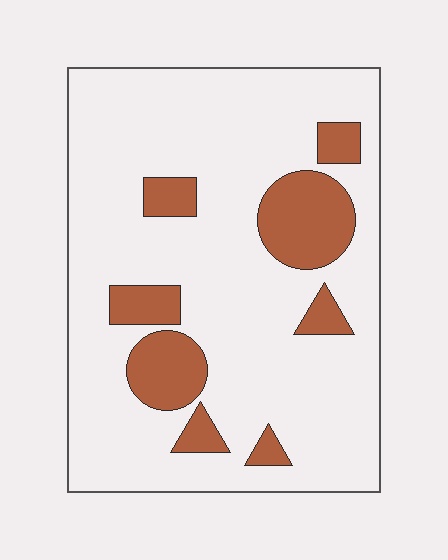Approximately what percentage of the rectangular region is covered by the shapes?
Approximately 20%.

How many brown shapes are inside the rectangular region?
8.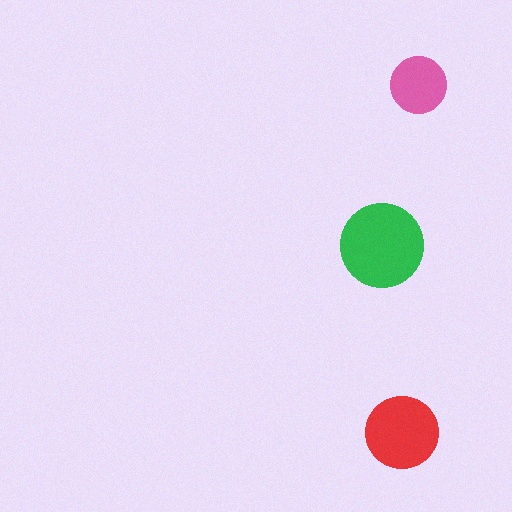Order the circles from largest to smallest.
the green one, the red one, the pink one.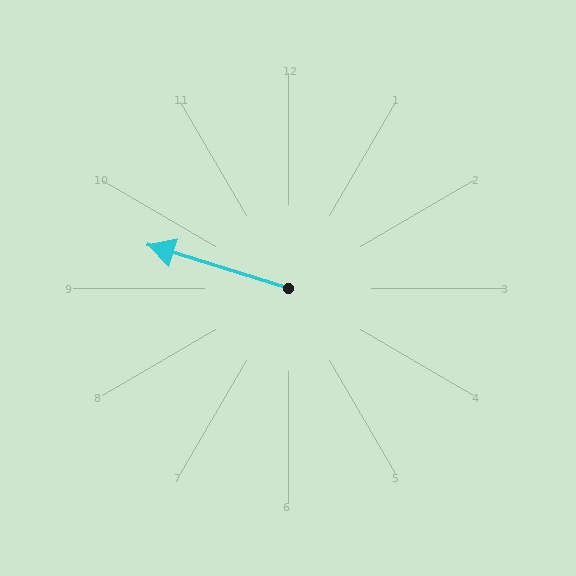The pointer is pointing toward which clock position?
Roughly 10 o'clock.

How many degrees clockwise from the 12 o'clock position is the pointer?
Approximately 287 degrees.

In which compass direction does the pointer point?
West.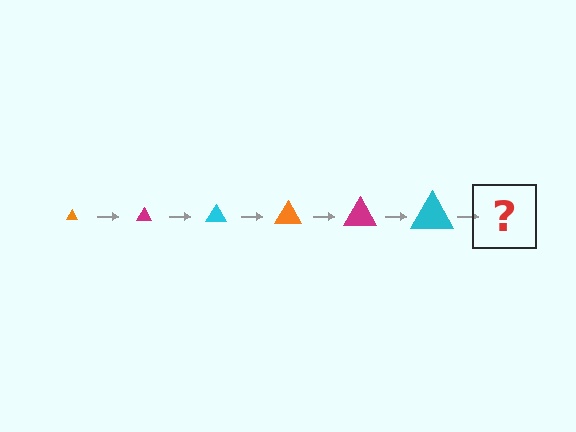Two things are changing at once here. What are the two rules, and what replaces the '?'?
The two rules are that the triangle grows larger each step and the color cycles through orange, magenta, and cyan. The '?' should be an orange triangle, larger than the previous one.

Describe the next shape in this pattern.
It should be an orange triangle, larger than the previous one.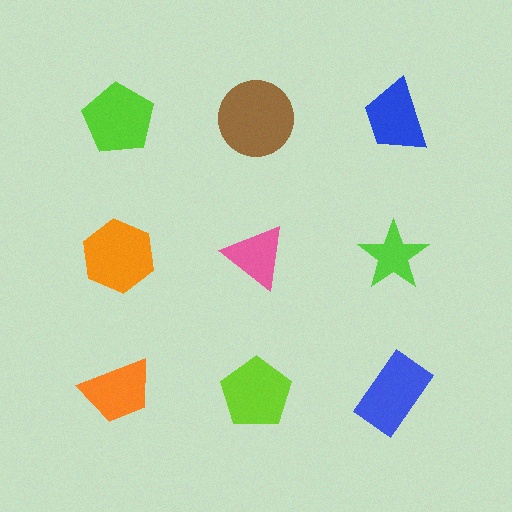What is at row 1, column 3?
A blue trapezoid.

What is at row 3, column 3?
A blue rectangle.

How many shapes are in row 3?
3 shapes.